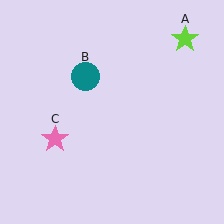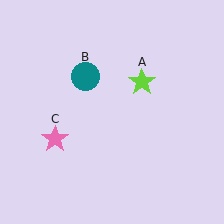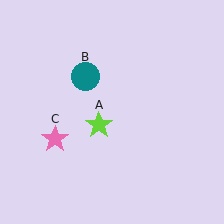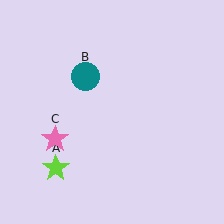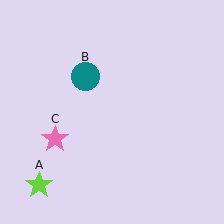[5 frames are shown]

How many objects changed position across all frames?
1 object changed position: lime star (object A).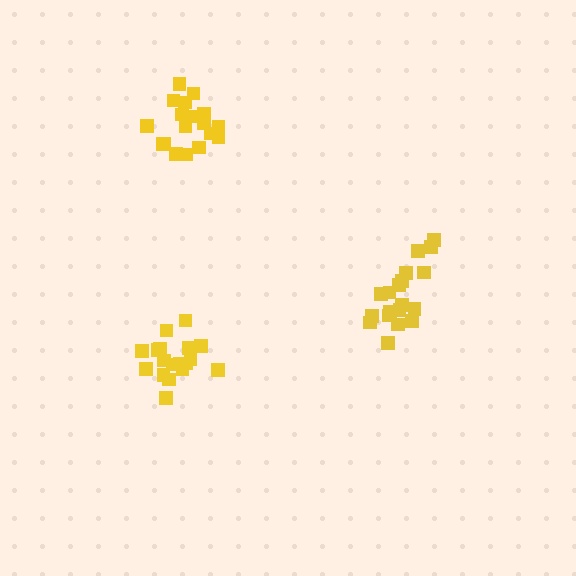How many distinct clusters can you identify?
There are 3 distinct clusters.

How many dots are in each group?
Group 1: 19 dots, Group 2: 18 dots, Group 3: 18 dots (55 total).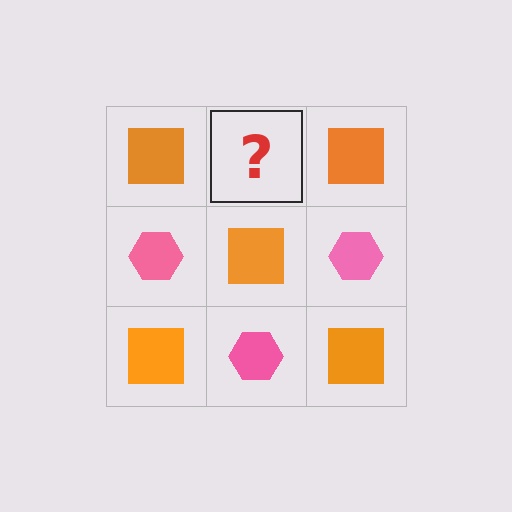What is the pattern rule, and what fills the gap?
The rule is that it alternates orange square and pink hexagon in a checkerboard pattern. The gap should be filled with a pink hexagon.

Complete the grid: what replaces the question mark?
The question mark should be replaced with a pink hexagon.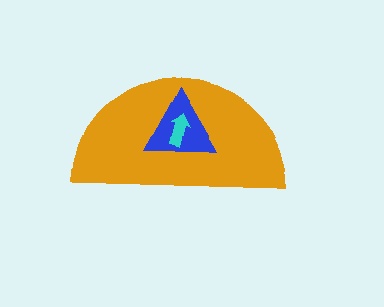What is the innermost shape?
The cyan arrow.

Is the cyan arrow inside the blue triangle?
Yes.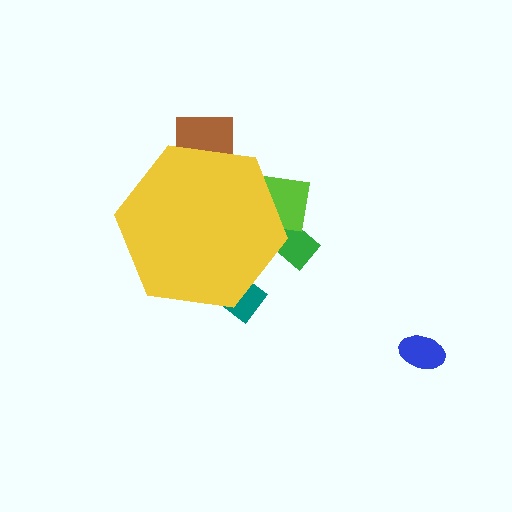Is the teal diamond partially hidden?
Yes, the teal diamond is partially hidden behind the yellow hexagon.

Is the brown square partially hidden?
Yes, the brown square is partially hidden behind the yellow hexagon.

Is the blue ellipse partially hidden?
No, the blue ellipse is fully visible.